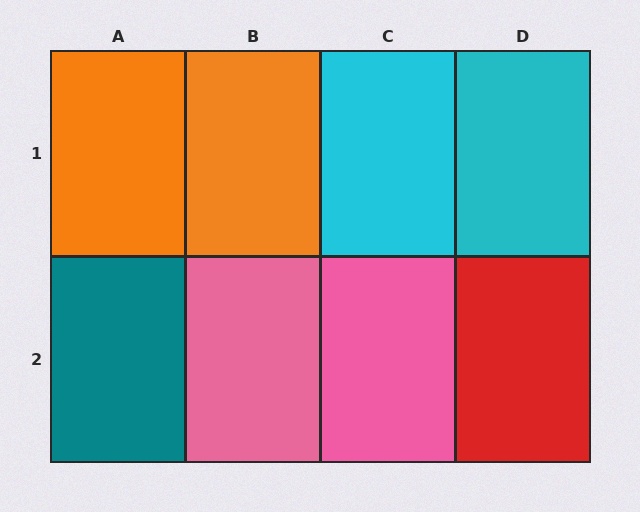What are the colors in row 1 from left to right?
Orange, orange, cyan, cyan.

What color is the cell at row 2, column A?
Teal.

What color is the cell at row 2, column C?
Pink.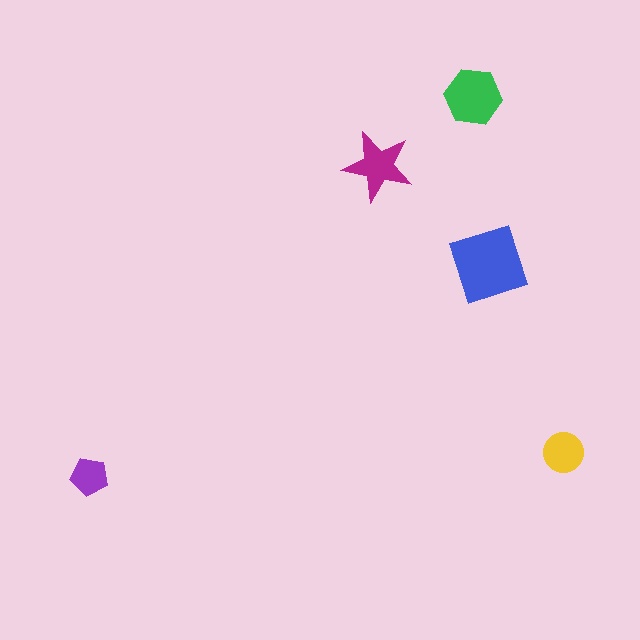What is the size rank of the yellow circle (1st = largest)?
4th.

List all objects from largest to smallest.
The blue square, the green hexagon, the magenta star, the yellow circle, the purple pentagon.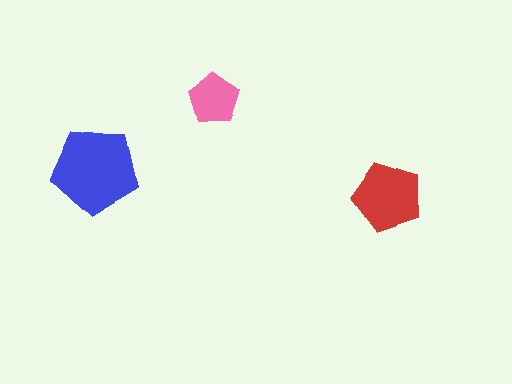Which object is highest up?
The pink pentagon is topmost.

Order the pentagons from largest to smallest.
the blue one, the red one, the pink one.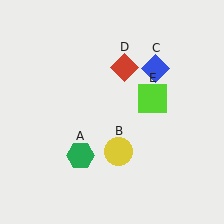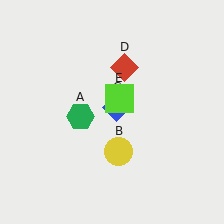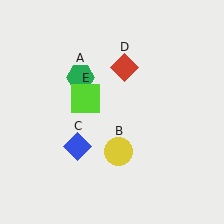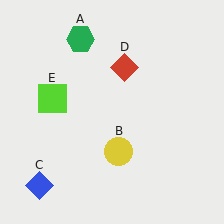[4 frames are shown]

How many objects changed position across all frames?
3 objects changed position: green hexagon (object A), blue diamond (object C), lime square (object E).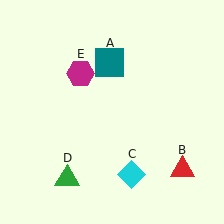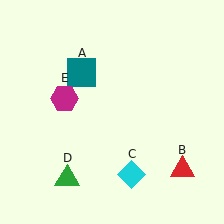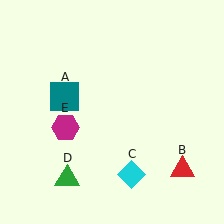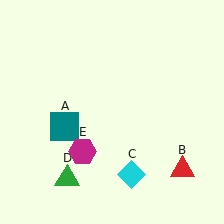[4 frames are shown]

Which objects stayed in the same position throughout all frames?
Red triangle (object B) and cyan diamond (object C) and green triangle (object D) remained stationary.